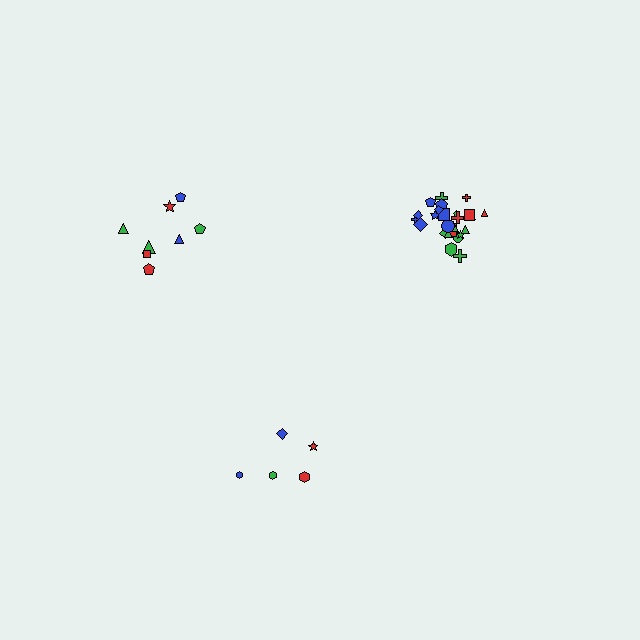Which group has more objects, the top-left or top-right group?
The top-right group.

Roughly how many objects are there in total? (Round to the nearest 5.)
Roughly 40 objects in total.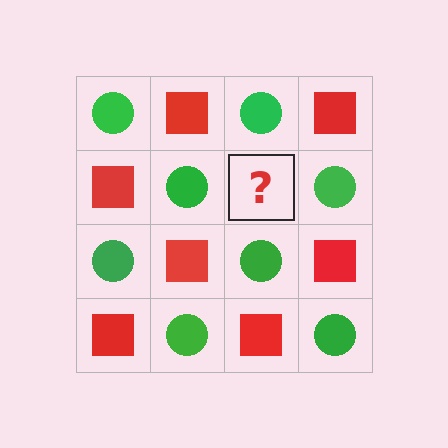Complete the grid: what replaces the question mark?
The question mark should be replaced with a red square.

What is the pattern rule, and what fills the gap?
The rule is that it alternates green circle and red square in a checkerboard pattern. The gap should be filled with a red square.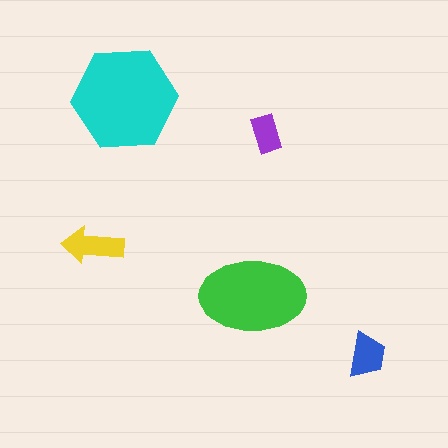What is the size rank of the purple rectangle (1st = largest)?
5th.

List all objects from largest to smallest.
The cyan hexagon, the green ellipse, the yellow arrow, the blue trapezoid, the purple rectangle.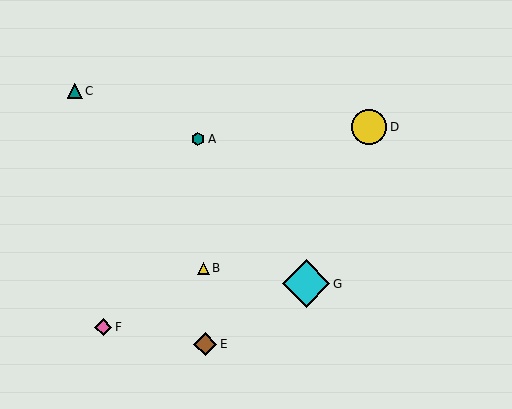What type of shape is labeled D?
Shape D is a yellow circle.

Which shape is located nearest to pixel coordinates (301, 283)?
The cyan diamond (labeled G) at (306, 284) is nearest to that location.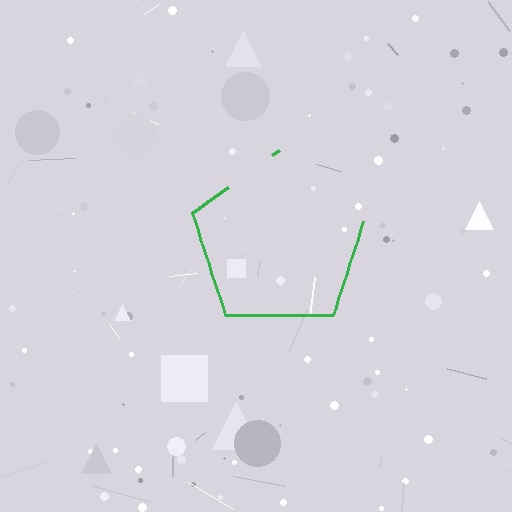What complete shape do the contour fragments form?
The contour fragments form a pentagon.